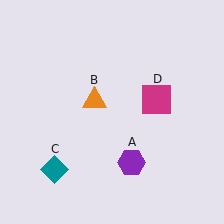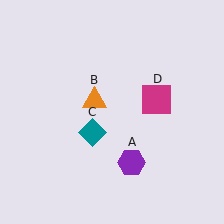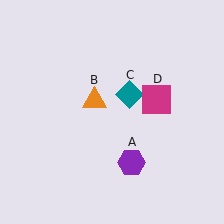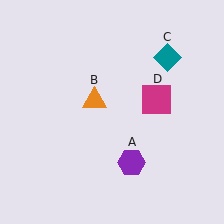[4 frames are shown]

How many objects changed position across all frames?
1 object changed position: teal diamond (object C).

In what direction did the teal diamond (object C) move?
The teal diamond (object C) moved up and to the right.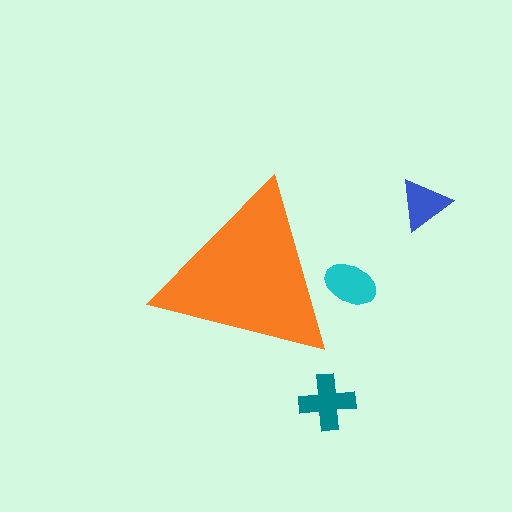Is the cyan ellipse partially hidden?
Yes, the cyan ellipse is partially hidden behind the orange triangle.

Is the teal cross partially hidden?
No, the teal cross is fully visible.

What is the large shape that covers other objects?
An orange triangle.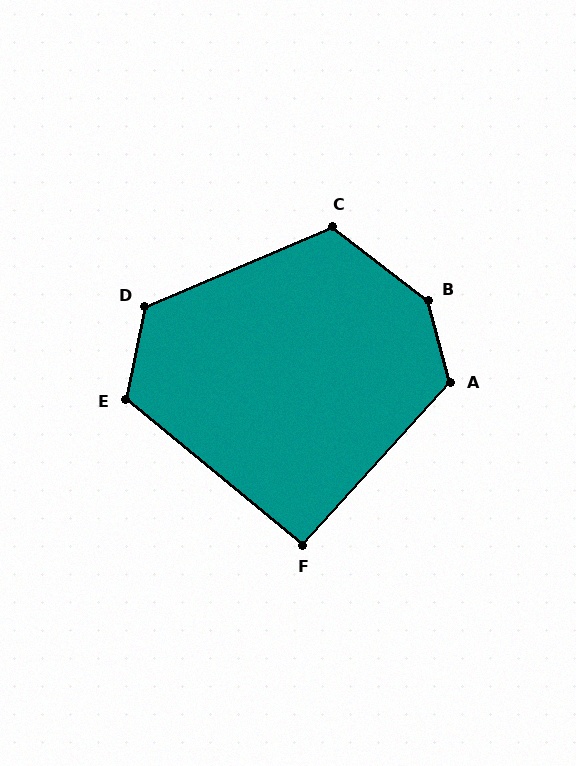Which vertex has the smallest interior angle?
F, at approximately 93 degrees.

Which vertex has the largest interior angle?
B, at approximately 143 degrees.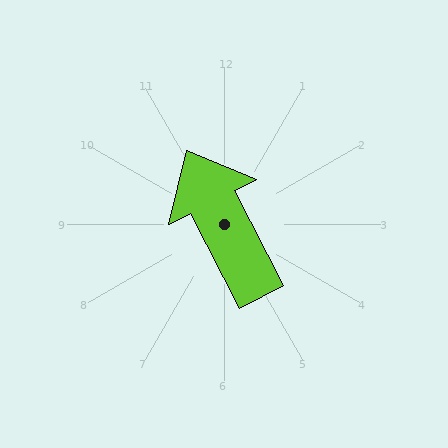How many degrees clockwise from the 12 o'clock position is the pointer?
Approximately 333 degrees.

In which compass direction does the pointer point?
Northwest.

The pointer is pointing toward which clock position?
Roughly 11 o'clock.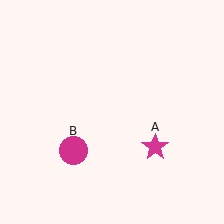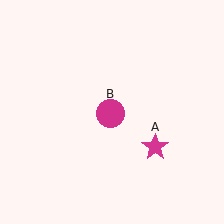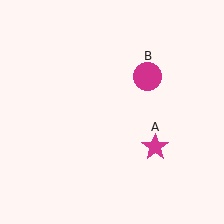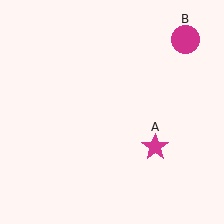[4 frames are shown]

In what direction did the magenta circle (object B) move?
The magenta circle (object B) moved up and to the right.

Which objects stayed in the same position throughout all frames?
Magenta star (object A) remained stationary.